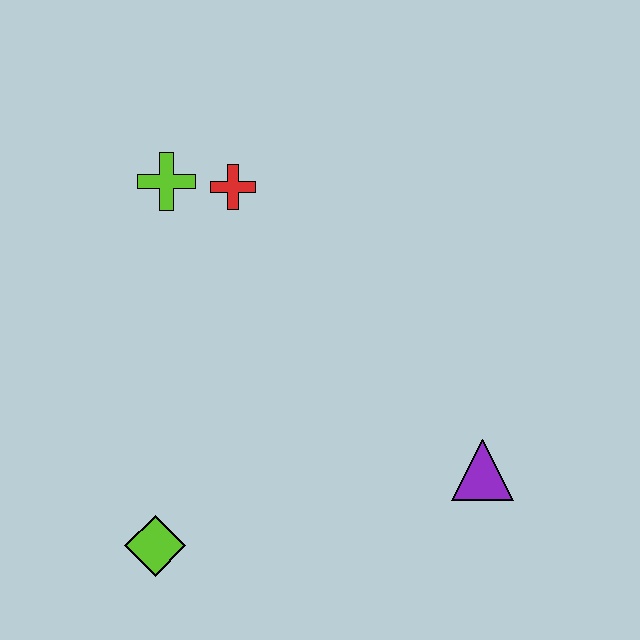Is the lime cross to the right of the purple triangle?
No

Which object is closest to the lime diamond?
The purple triangle is closest to the lime diamond.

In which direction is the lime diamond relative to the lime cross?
The lime diamond is below the lime cross.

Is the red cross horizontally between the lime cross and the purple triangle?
Yes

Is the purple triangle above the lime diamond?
Yes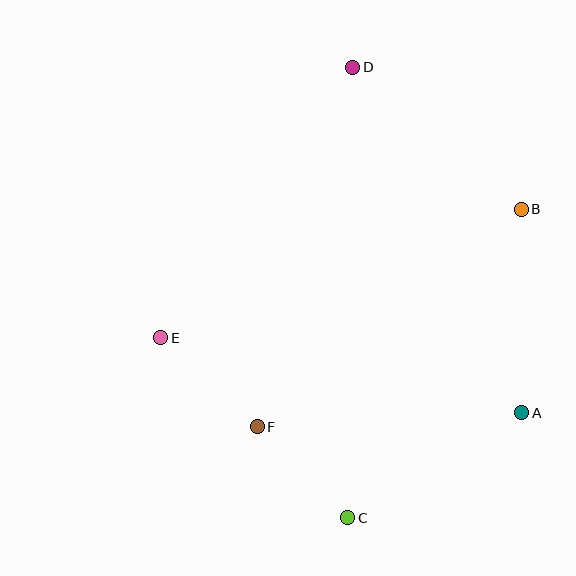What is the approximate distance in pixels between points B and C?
The distance between B and C is approximately 354 pixels.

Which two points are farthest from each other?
Points C and D are farthest from each other.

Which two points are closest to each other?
Points C and F are closest to each other.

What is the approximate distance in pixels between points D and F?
The distance between D and F is approximately 372 pixels.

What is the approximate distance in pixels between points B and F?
The distance between B and F is approximately 342 pixels.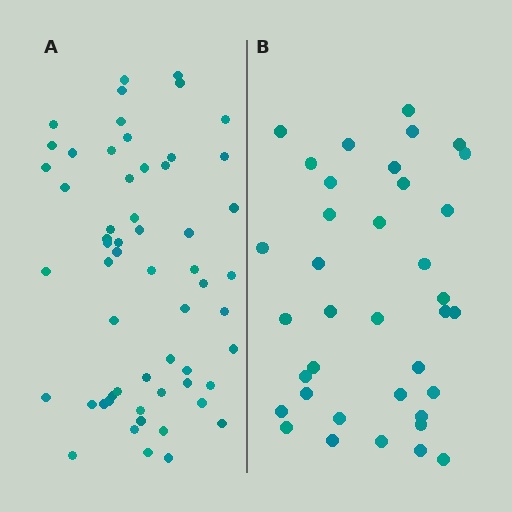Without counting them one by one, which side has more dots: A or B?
Region A (the left region) has more dots.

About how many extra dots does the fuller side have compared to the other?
Region A has approximately 20 more dots than region B.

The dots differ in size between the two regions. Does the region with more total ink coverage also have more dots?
No. Region B has more total ink coverage because its dots are larger, but region A actually contains more individual dots. Total area can be misleading — the number of items is what matters here.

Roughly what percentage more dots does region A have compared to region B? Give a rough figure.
About 55% more.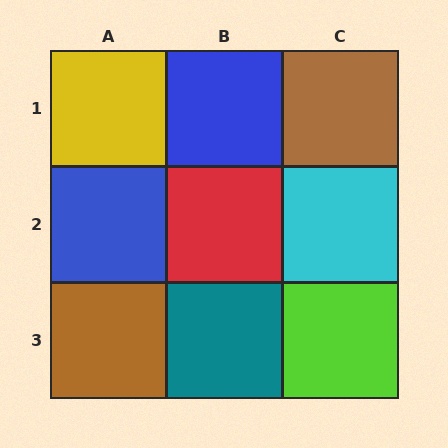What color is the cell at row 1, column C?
Brown.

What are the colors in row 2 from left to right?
Blue, red, cyan.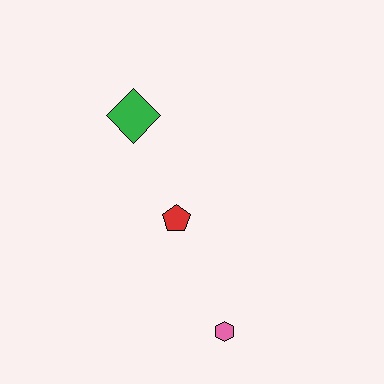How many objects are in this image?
There are 3 objects.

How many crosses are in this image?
There are no crosses.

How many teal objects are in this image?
There are no teal objects.